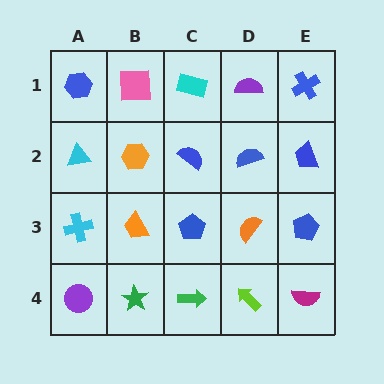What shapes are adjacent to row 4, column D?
An orange semicircle (row 3, column D), a green arrow (row 4, column C), a magenta semicircle (row 4, column E).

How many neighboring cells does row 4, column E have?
2.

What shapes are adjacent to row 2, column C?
A cyan rectangle (row 1, column C), a blue pentagon (row 3, column C), an orange hexagon (row 2, column B), a blue semicircle (row 2, column D).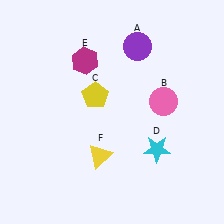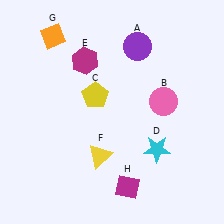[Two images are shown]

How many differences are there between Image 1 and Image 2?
There are 2 differences between the two images.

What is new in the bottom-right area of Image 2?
A magenta diamond (H) was added in the bottom-right area of Image 2.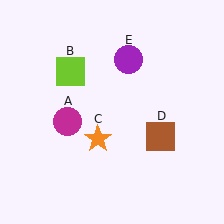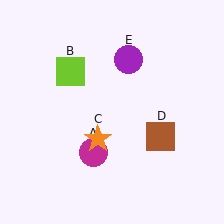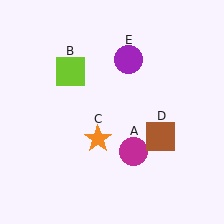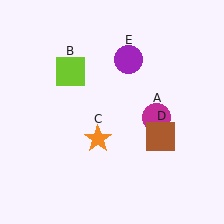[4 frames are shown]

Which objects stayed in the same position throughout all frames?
Lime square (object B) and orange star (object C) and brown square (object D) and purple circle (object E) remained stationary.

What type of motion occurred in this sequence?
The magenta circle (object A) rotated counterclockwise around the center of the scene.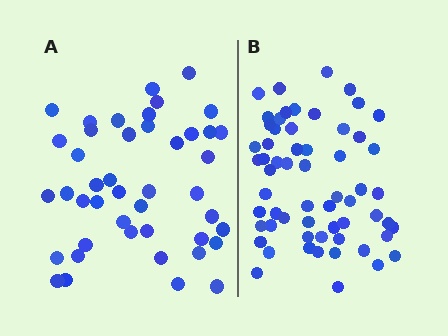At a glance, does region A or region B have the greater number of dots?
Region B (the right region) has more dots.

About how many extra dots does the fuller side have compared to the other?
Region B has approximately 15 more dots than region A.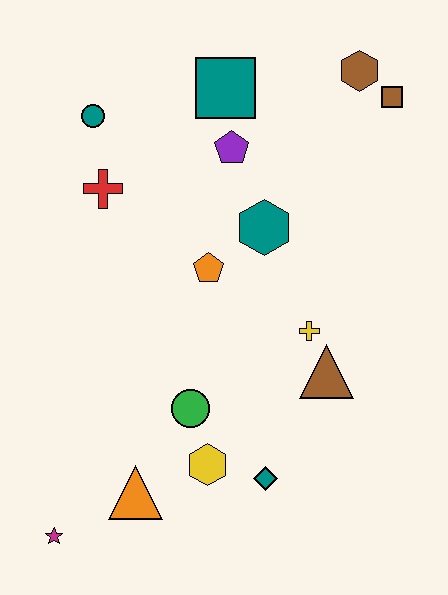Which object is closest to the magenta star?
The orange triangle is closest to the magenta star.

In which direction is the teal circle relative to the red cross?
The teal circle is above the red cross.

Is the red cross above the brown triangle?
Yes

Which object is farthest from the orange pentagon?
The magenta star is farthest from the orange pentagon.